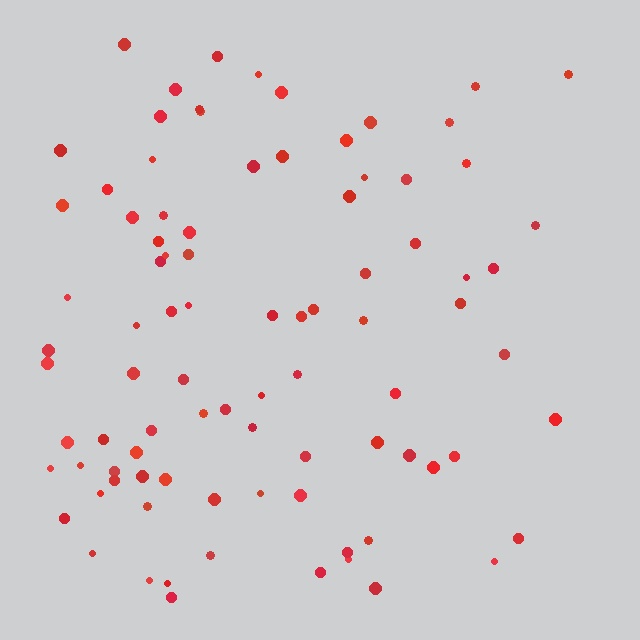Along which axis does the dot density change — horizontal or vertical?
Horizontal.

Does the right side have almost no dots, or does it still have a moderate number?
Still a moderate number, just noticeably fewer than the left.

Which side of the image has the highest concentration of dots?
The left.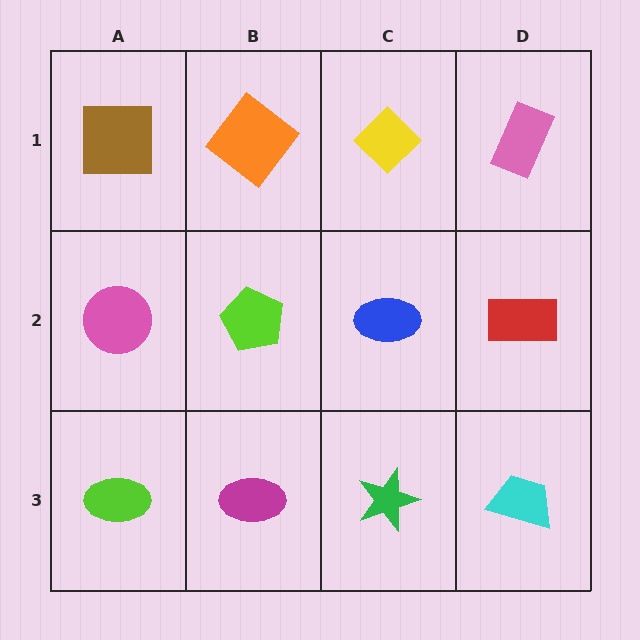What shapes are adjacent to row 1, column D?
A red rectangle (row 2, column D), a yellow diamond (row 1, column C).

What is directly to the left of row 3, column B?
A lime ellipse.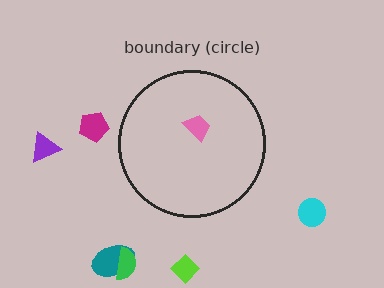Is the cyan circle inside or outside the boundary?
Outside.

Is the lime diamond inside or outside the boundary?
Outside.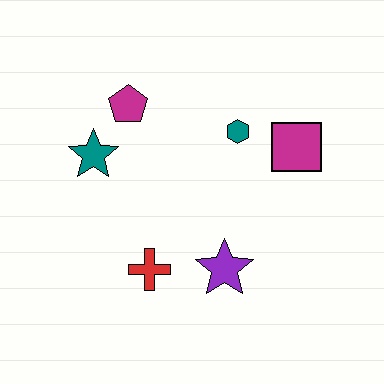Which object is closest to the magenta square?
The teal hexagon is closest to the magenta square.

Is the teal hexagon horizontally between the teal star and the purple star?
No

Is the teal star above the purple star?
Yes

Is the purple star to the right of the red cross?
Yes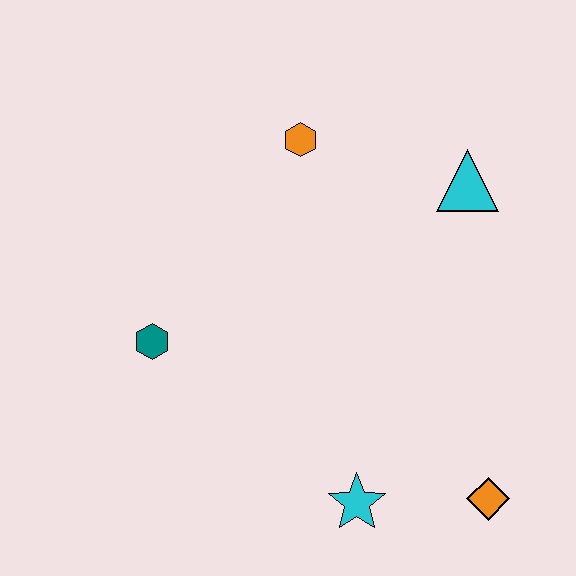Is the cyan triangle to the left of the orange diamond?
Yes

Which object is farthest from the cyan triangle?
The teal hexagon is farthest from the cyan triangle.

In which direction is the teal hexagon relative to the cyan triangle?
The teal hexagon is to the left of the cyan triangle.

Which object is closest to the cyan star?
The orange diamond is closest to the cyan star.